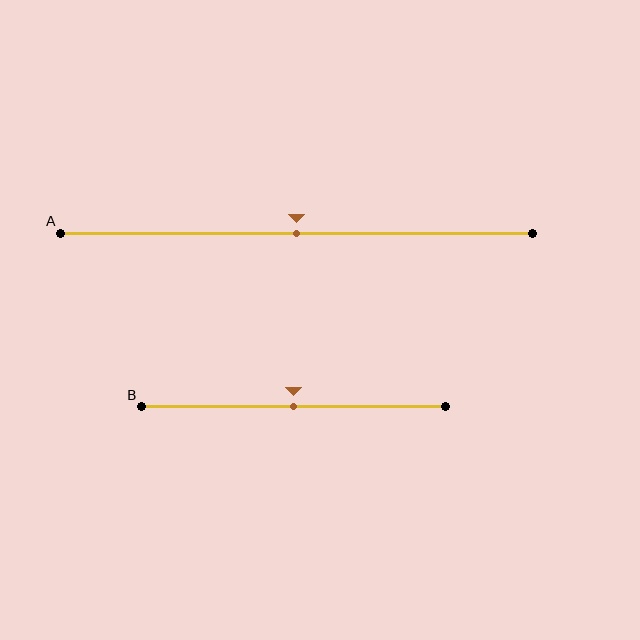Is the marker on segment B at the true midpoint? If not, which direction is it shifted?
Yes, the marker on segment B is at the true midpoint.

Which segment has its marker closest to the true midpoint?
Segment A has its marker closest to the true midpoint.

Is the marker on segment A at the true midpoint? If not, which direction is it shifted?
Yes, the marker on segment A is at the true midpoint.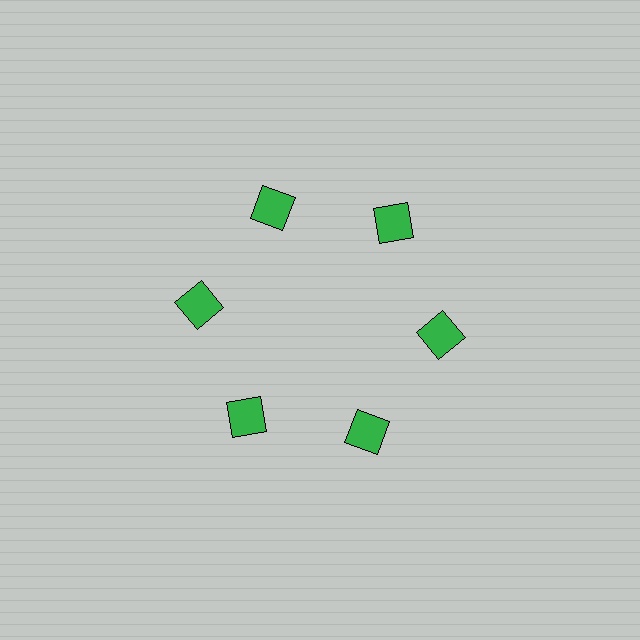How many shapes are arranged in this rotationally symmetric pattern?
There are 6 shapes, arranged in 6 groups of 1.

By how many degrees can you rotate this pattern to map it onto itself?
The pattern maps onto itself every 60 degrees of rotation.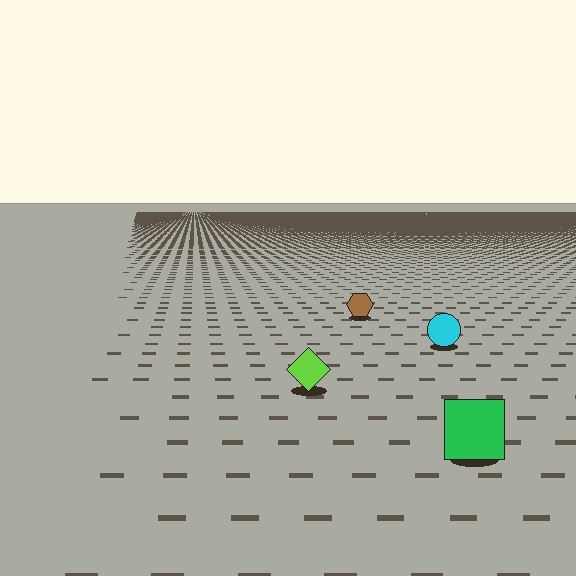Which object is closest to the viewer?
The green square is closest. The texture marks near it are larger and more spread out.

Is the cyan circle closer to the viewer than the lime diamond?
No. The lime diamond is closer — you can tell from the texture gradient: the ground texture is coarser near it.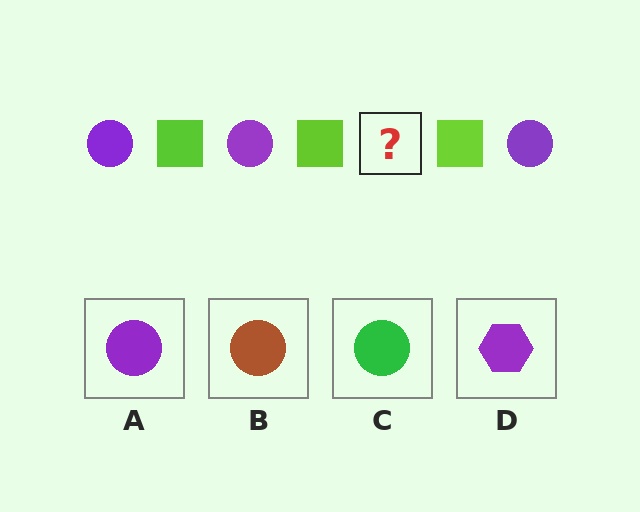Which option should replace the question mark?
Option A.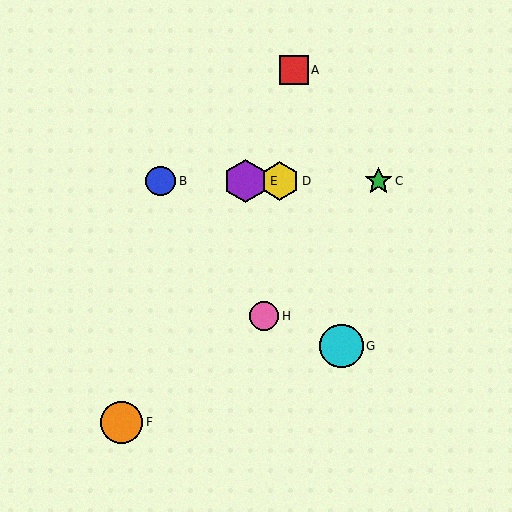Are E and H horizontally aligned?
No, E is at y≈181 and H is at y≈316.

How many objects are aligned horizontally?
4 objects (B, C, D, E) are aligned horizontally.